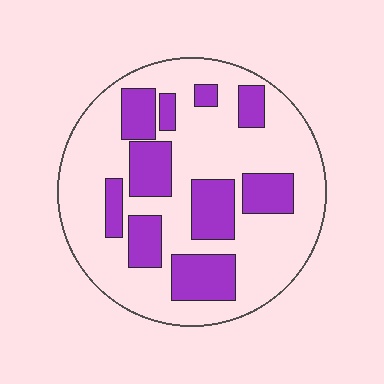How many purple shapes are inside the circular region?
10.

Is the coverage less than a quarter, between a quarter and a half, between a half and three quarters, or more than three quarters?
Between a quarter and a half.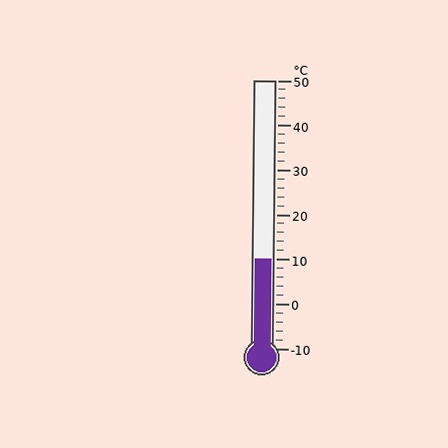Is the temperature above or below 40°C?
The temperature is below 40°C.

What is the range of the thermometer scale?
The thermometer scale ranges from -10°C to 50°C.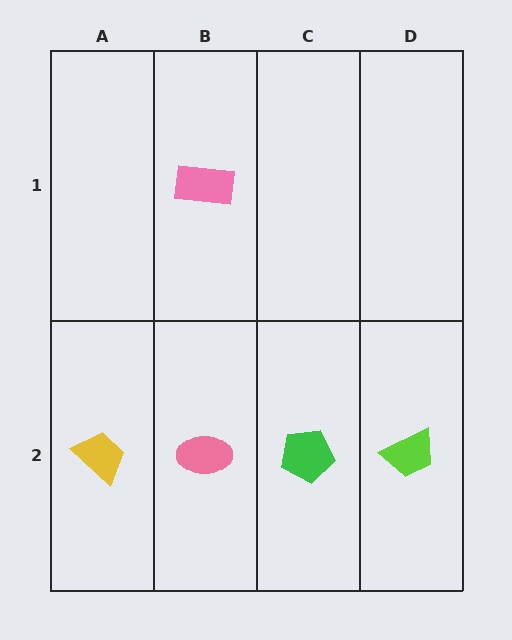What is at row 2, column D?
A lime trapezoid.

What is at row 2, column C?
A green pentagon.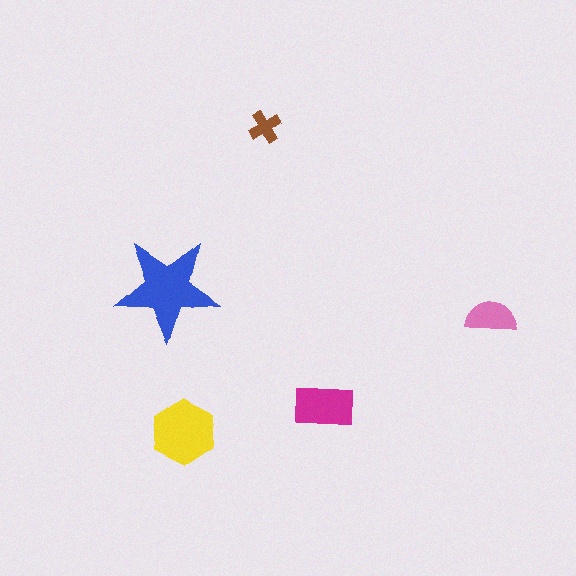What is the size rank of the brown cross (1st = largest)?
5th.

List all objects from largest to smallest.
The blue star, the yellow hexagon, the magenta rectangle, the pink semicircle, the brown cross.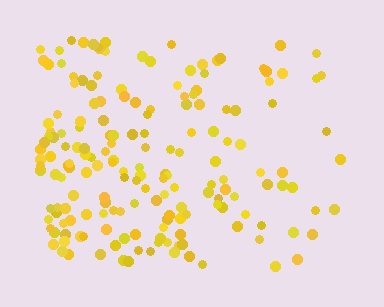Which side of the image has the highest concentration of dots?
The left.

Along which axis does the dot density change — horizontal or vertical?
Horizontal.